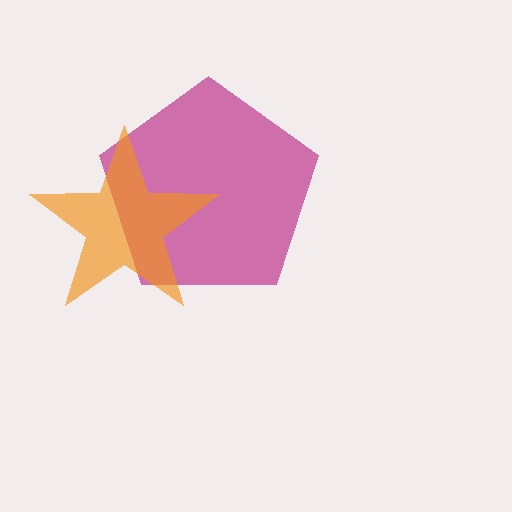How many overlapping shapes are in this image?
There are 2 overlapping shapes in the image.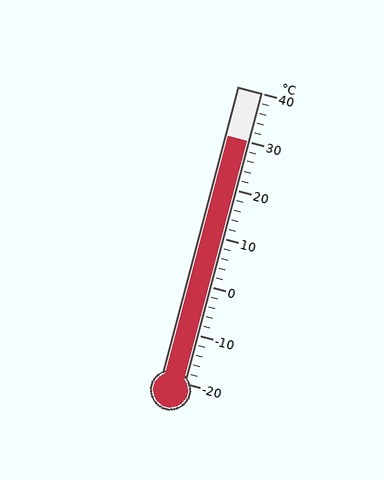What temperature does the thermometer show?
The thermometer shows approximately 30°C.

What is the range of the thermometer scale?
The thermometer scale ranges from -20°C to 40°C.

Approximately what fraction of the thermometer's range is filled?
The thermometer is filled to approximately 85% of its range.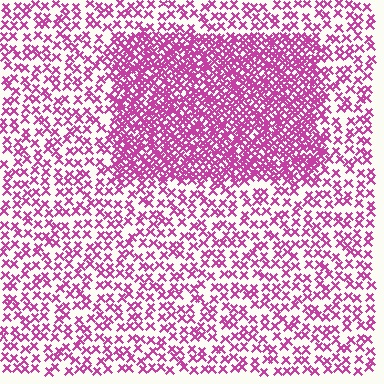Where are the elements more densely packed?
The elements are more densely packed inside the rectangle boundary.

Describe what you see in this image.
The image contains small magenta elements arranged at two different densities. A rectangle-shaped region is visible where the elements are more densely packed than the surrounding area.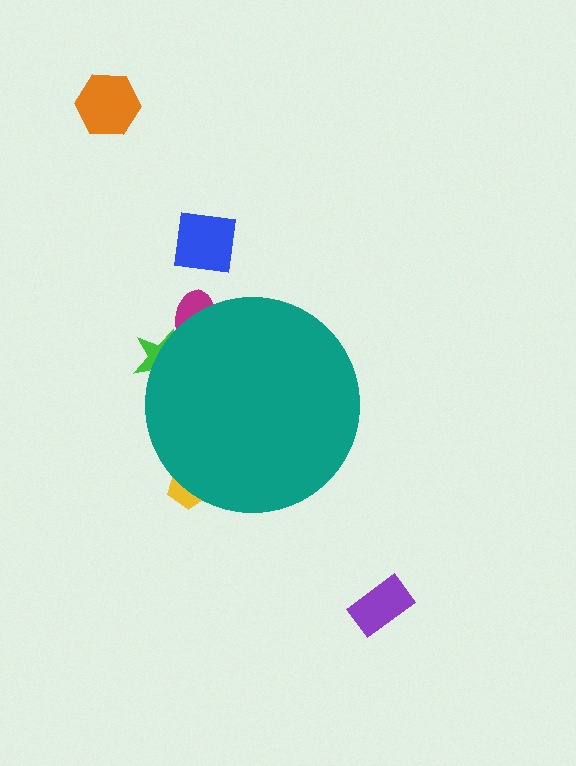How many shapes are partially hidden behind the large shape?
3 shapes are partially hidden.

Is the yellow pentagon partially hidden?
Yes, the yellow pentagon is partially hidden behind the teal circle.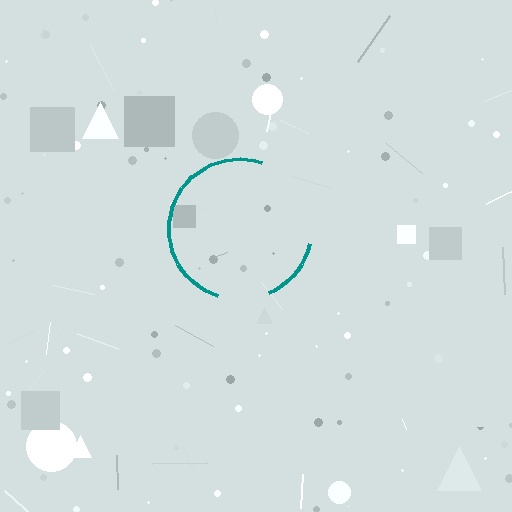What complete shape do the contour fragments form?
The contour fragments form a circle.